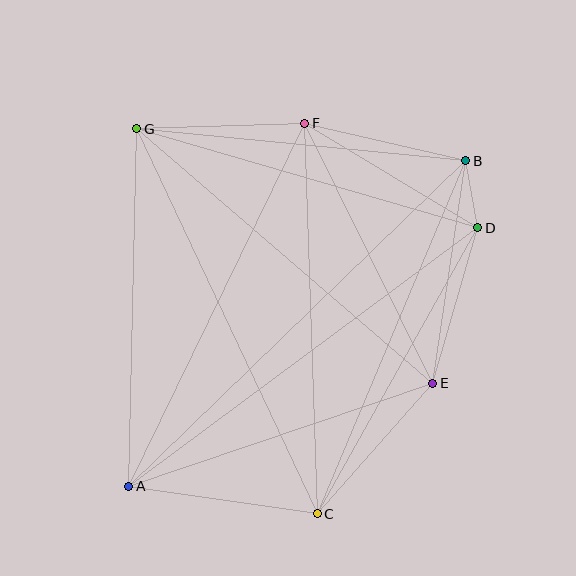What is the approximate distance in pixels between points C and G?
The distance between C and G is approximately 425 pixels.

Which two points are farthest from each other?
Points A and B are farthest from each other.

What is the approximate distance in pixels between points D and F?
The distance between D and F is approximately 202 pixels.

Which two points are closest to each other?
Points B and D are closest to each other.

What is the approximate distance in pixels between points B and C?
The distance between B and C is approximately 383 pixels.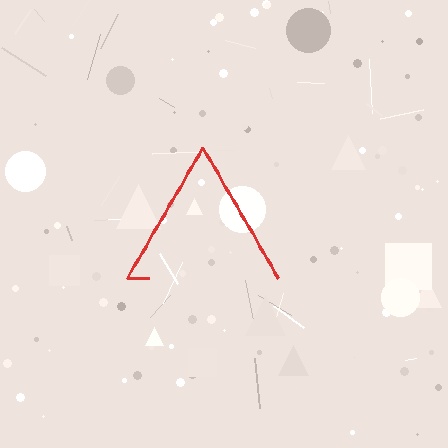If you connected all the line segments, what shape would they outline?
They would outline a triangle.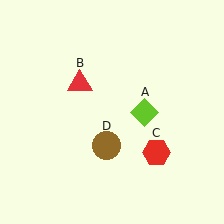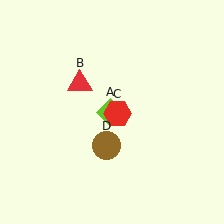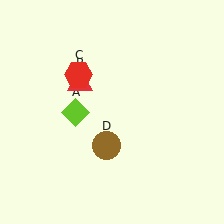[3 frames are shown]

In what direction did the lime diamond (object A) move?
The lime diamond (object A) moved left.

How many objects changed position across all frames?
2 objects changed position: lime diamond (object A), red hexagon (object C).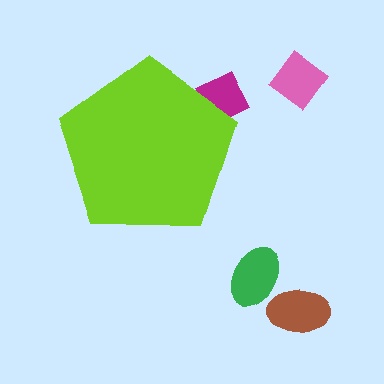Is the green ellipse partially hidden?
No, the green ellipse is fully visible.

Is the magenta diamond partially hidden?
Yes, the magenta diamond is partially hidden behind the lime pentagon.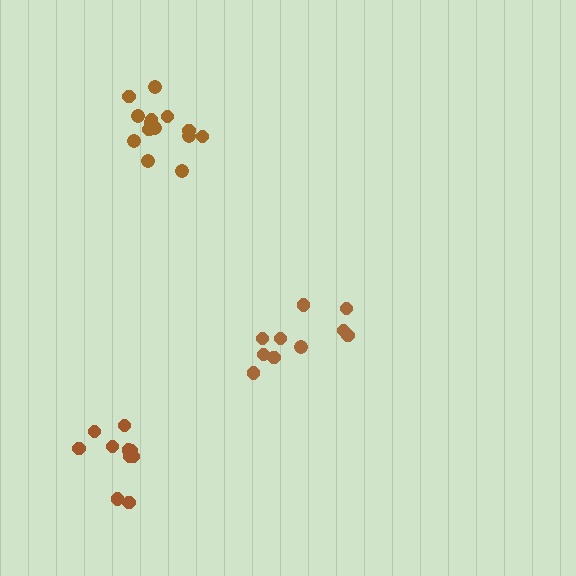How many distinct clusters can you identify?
There are 3 distinct clusters.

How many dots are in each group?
Group 1: 10 dots, Group 2: 14 dots, Group 3: 10 dots (34 total).